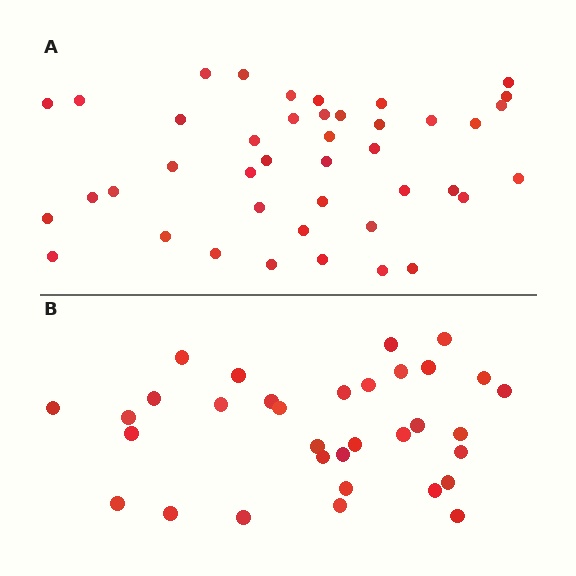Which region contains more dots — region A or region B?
Region A (the top region) has more dots.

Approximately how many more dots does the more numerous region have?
Region A has roughly 8 or so more dots than region B.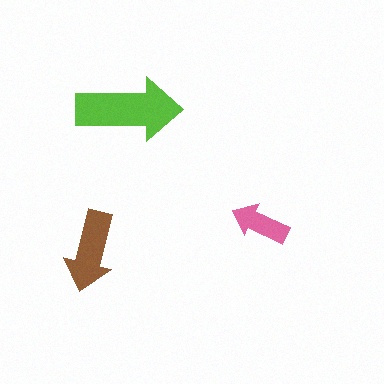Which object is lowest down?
The brown arrow is bottommost.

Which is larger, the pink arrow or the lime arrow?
The lime one.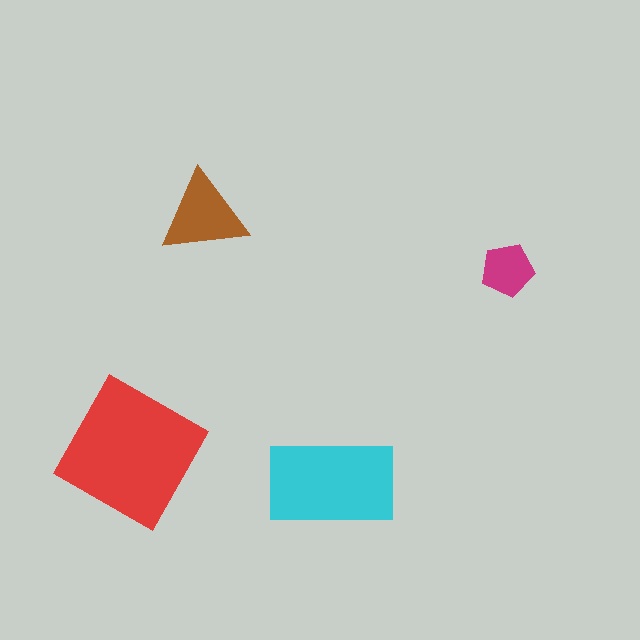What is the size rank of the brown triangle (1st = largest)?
3rd.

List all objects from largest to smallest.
The red square, the cyan rectangle, the brown triangle, the magenta pentagon.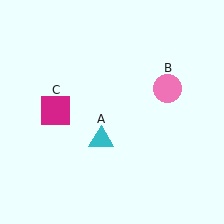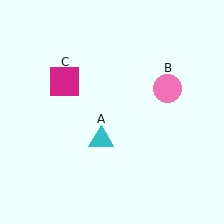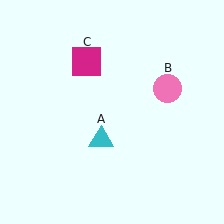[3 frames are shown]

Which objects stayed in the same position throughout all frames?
Cyan triangle (object A) and pink circle (object B) remained stationary.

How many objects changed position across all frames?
1 object changed position: magenta square (object C).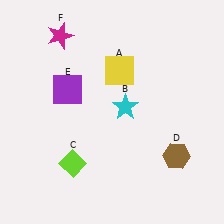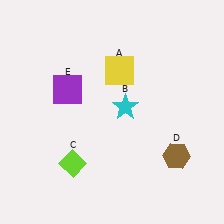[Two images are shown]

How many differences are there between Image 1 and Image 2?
There is 1 difference between the two images.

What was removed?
The magenta star (F) was removed in Image 2.